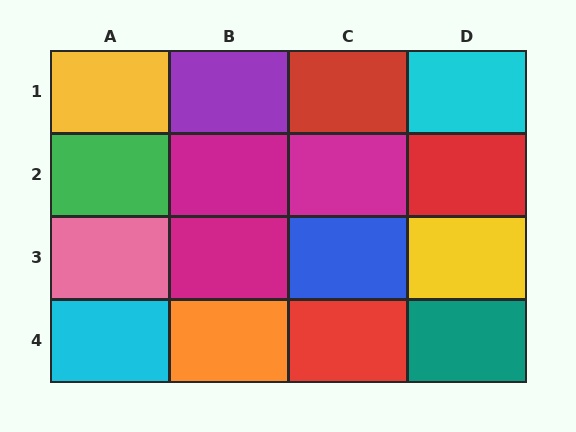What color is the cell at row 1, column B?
Purple.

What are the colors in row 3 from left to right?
Pink, magenta, blue, yellow.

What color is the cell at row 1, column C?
Red.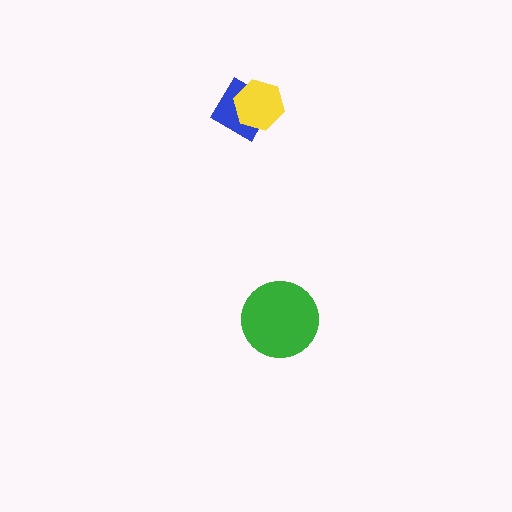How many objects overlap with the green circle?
0 objects overlap with the green circle.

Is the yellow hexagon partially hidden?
No, no other shape covers it.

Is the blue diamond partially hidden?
Yes, it is partially covered by another shape.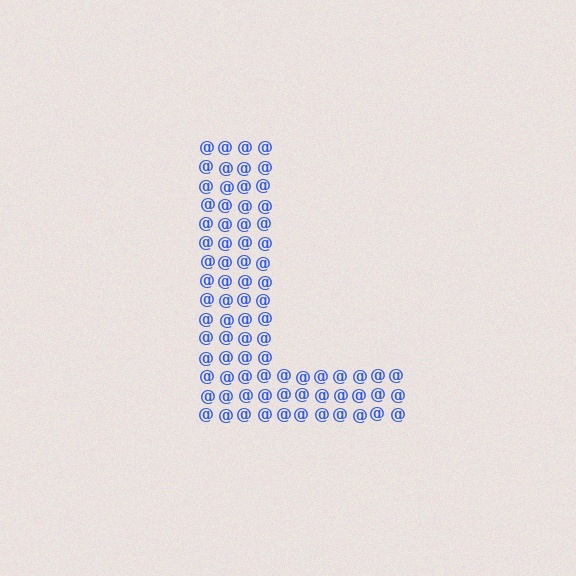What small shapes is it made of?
It is made of small at signs.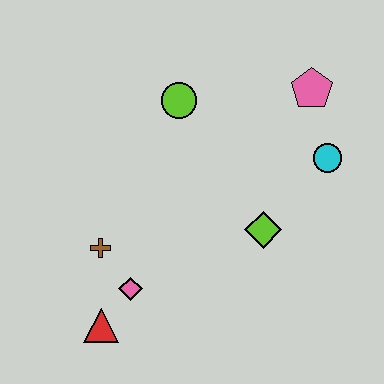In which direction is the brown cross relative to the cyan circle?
The brown cross is to the left of the cyan circle.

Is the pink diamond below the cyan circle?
Yes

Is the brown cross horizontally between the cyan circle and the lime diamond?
No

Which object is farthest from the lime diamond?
The red triangle is farthest from the lime diamond.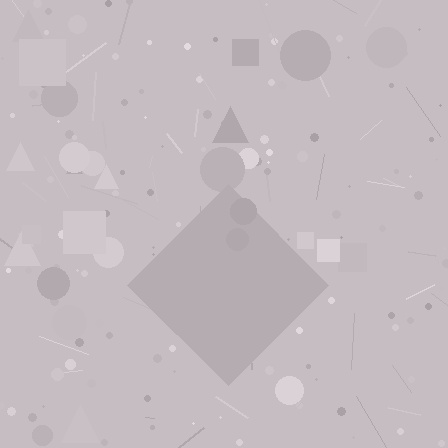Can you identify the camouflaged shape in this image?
The camouflaged shape is a diamond.